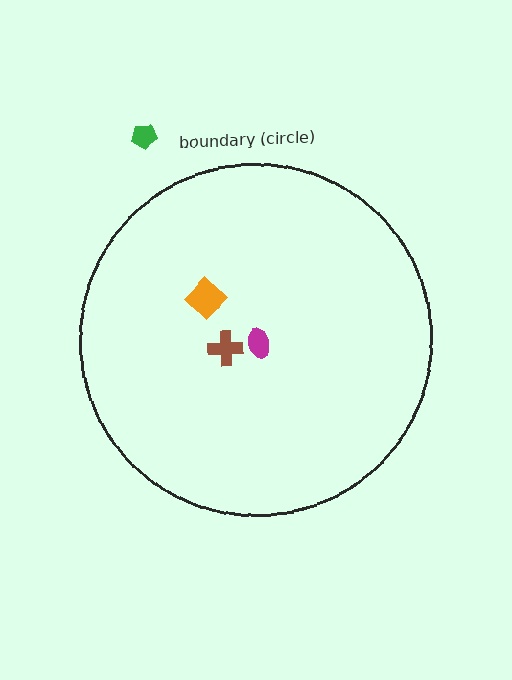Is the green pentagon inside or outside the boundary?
Outside.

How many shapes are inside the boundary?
3 inside, 1 outside.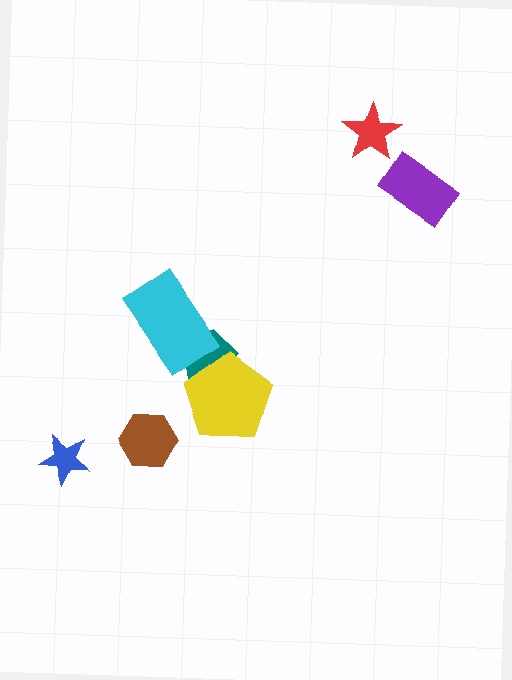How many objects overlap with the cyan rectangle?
1 object overlaps with the cyan rectangle.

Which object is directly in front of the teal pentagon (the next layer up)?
The yellow pentagon is directly in front of the teal pentagon.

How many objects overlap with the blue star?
0 objects overlap with the blue star.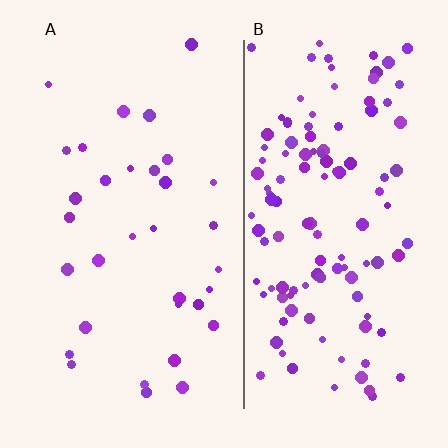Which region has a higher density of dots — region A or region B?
B (the right).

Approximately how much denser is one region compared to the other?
Approximately 3.7× — region B over region A.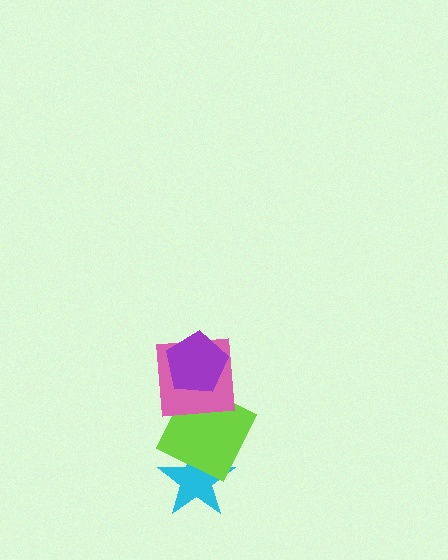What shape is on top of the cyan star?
The lime square is on top of the cyan star.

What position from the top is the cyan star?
The cyan star is 4th from the top.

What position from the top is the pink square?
The pink square is 2nd from the top.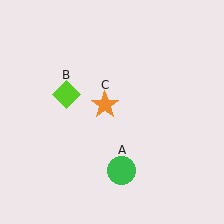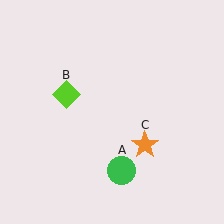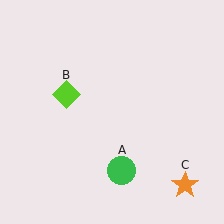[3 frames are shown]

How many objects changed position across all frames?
1 object changed position: orange star (object C).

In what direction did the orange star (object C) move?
The orange star (object C) moved down and to the right.